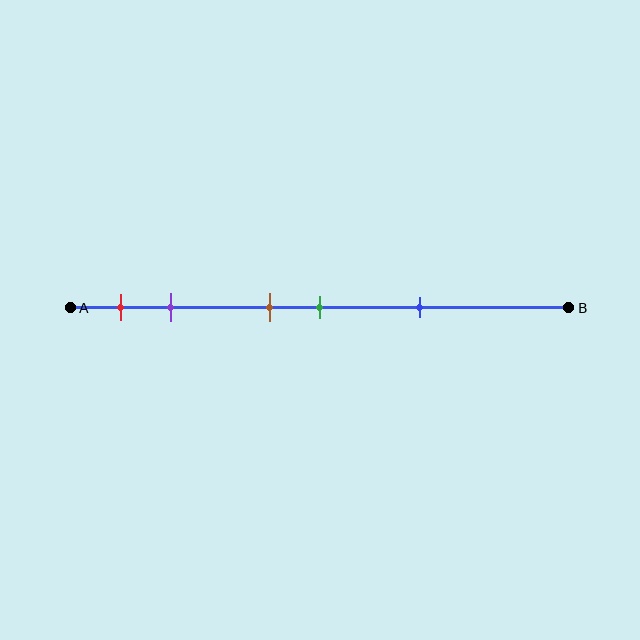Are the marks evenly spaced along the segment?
No, the marks are not evenly spaced.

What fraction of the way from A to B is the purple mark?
The purple mark is approximately 20% (0.2) of the way from A to B.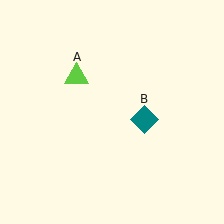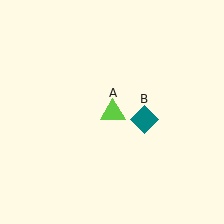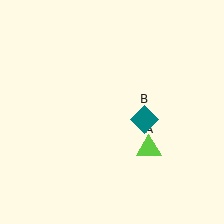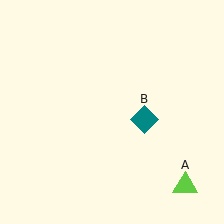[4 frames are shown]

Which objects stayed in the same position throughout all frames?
Teal diamond (object B) remained stationary.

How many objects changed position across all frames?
1 object changed position: lime triangle (object A).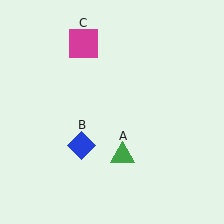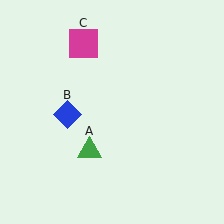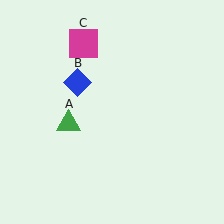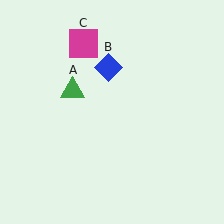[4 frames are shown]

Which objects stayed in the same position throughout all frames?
Magenta square (object C) remained stationary.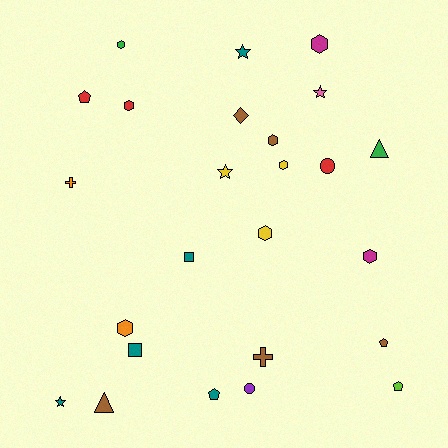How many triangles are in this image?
There are 2 triangles.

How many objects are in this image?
There are 25 objects.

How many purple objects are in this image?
There is 1 purple object.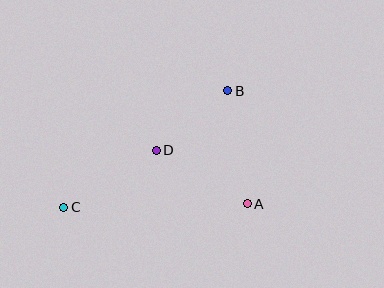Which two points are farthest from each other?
Points B and C are farthest from each other.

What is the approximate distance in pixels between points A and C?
The distance between A and C is approximately 183 pixels.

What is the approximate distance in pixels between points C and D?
The distance between C and D is approximately 108 pixels.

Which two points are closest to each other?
Points B and D are closest to each other.